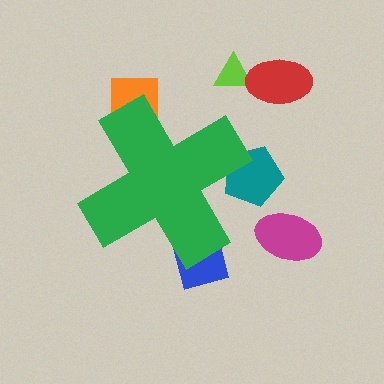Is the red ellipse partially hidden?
No, the red ellipse is fully visible.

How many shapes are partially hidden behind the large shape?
3 shapes are partially hidden.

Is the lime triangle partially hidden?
No, the lime triangle is fully visible.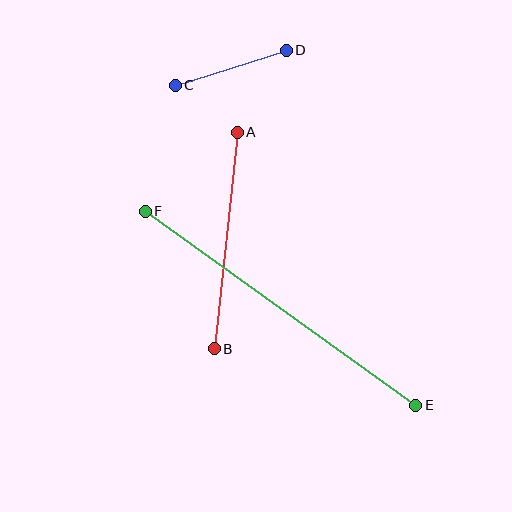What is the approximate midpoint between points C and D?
The midpoint is at approximately (231, 68) pixels.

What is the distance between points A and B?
The distance is approximately 218 pixels.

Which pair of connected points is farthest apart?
Points E and F are farthest apart.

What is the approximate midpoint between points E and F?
The midpoint is at approximately (281, 308) pixels.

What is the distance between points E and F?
The distance is approximately 333 pixels.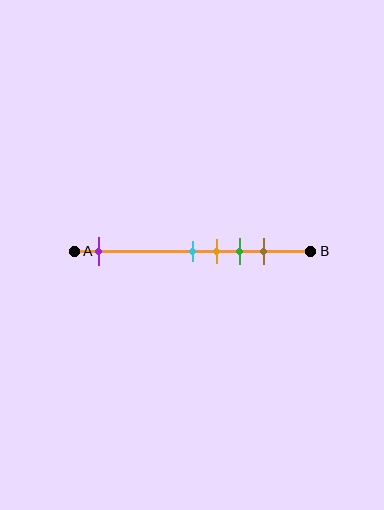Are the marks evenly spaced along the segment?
No, the marks are not evenly spaced.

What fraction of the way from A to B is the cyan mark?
The cyan mark is approximately 50% (0.5) of the way from A to B.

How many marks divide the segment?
There are 5 marks dividing the segment.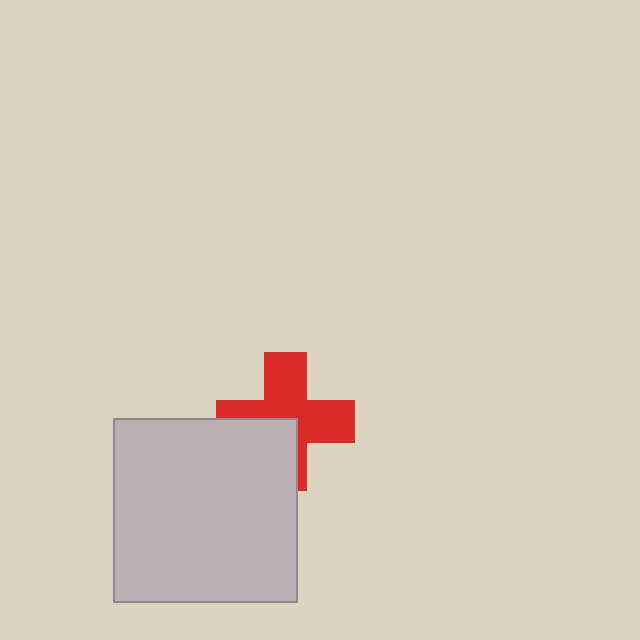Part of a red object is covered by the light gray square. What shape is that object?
It is a cross.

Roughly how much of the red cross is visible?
About half of it is visible (roughly 64%).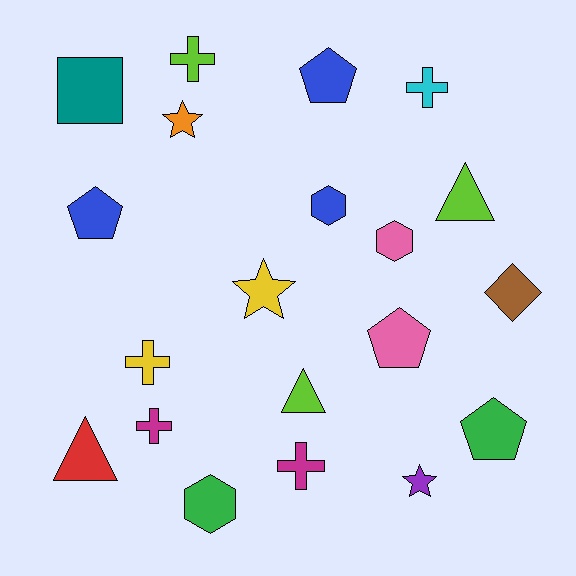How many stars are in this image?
There are 3 stars.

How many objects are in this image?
There are 20 objects.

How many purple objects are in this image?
There is 1 purple object.